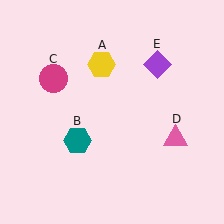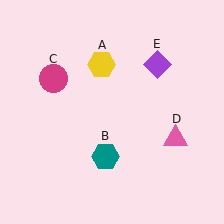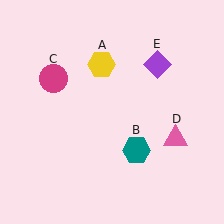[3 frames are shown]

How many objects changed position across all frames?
1 object changed position: teal hexagon (object B).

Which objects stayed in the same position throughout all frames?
Yellow hexagon (object A) and magenta circle (object C) and pink triangle (object D) and purple diamond (object E) remained stationary.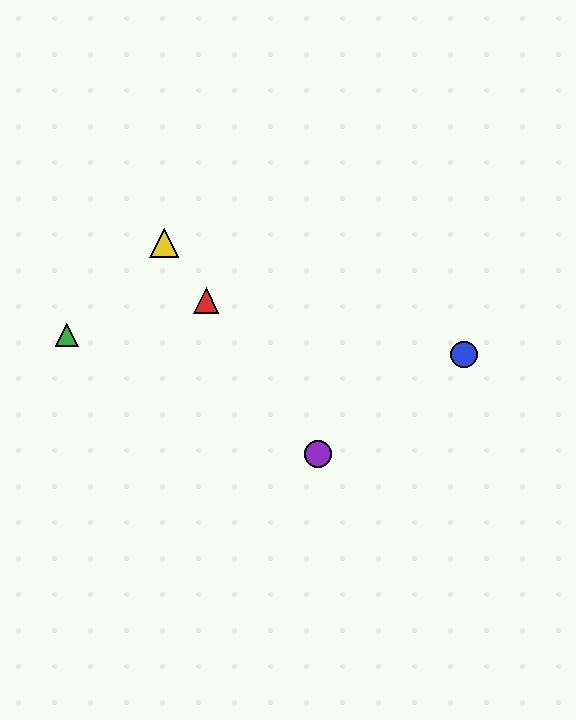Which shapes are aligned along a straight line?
The red triangle, the yellow triangle, the purple circle are aligned along a straight line.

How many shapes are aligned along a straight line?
3 shapes (the red triangle, the yellow triangle, the purple circle) are aligned along a straight line.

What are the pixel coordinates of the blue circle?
The blue circle is at (464, 354).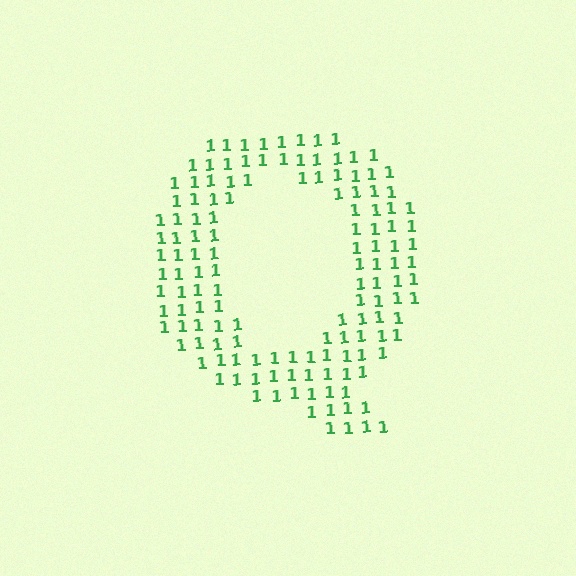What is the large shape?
The large shape is the letter Q.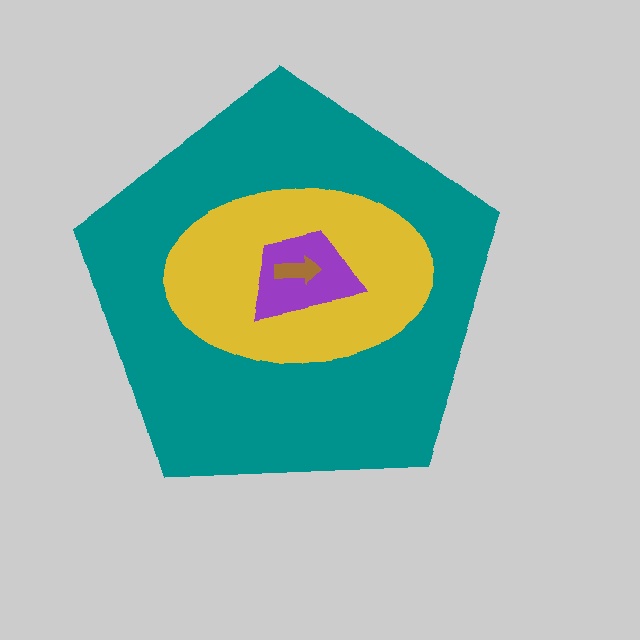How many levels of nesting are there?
4.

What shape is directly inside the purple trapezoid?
The brown arrow.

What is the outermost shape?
The teal pentagon.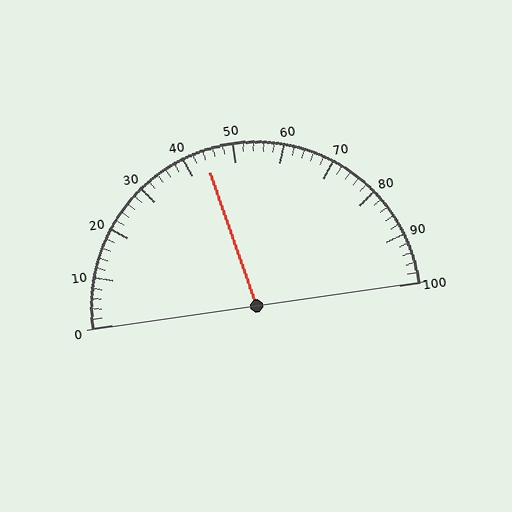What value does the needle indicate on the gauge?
The needle indicates approximately 44.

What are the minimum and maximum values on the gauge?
The gauge ranges from 0 to 100.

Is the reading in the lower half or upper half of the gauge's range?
The reading is in the lower half of the range (0 to 100).